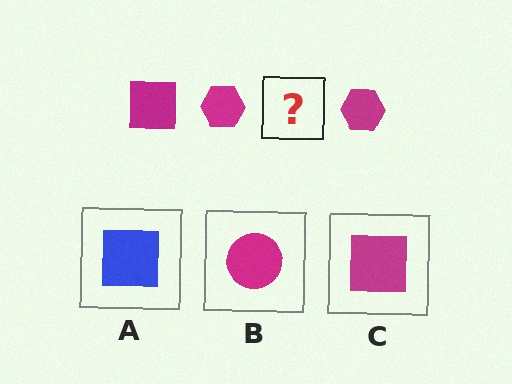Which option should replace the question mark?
Option C.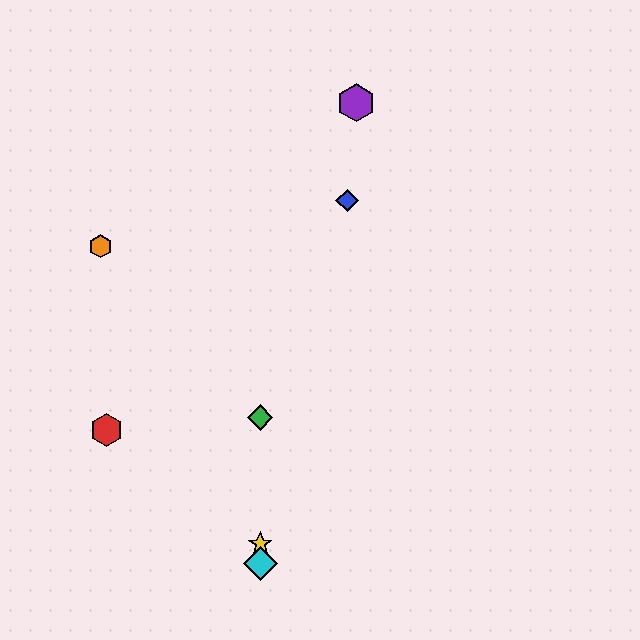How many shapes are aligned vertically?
3 shapes (the green diamond, the yellow star, the cyan diamond) are aligned vertically.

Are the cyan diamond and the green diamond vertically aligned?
Yes, both are at x≈260.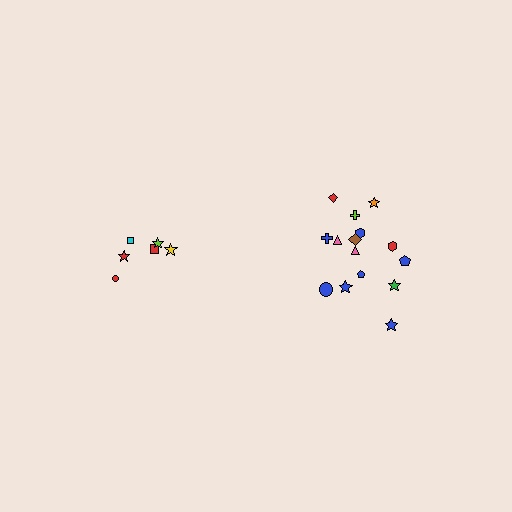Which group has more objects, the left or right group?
The right group.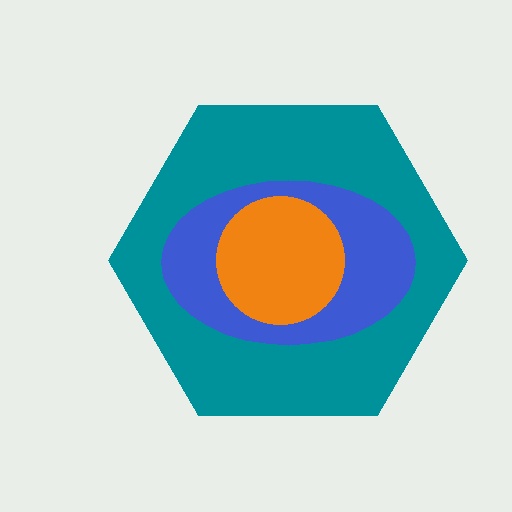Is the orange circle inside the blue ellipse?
Yes.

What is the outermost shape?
The teal hexagon.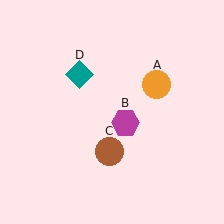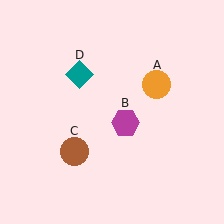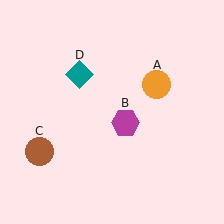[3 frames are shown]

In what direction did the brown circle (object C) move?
The brown circle (object C) moved left.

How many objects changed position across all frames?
1 object changed position: brown circle (object C).